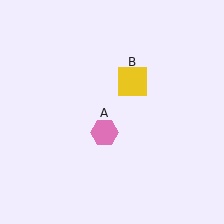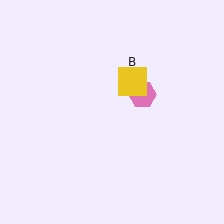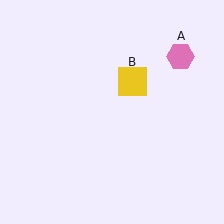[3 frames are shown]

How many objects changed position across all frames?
1 object changed position: pink hexagon (object A).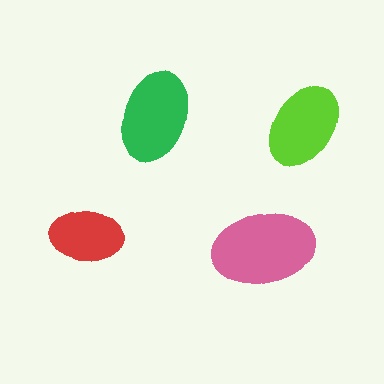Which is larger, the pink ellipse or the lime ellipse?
The pink one.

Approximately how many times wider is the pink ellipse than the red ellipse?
About 1.5 times wider.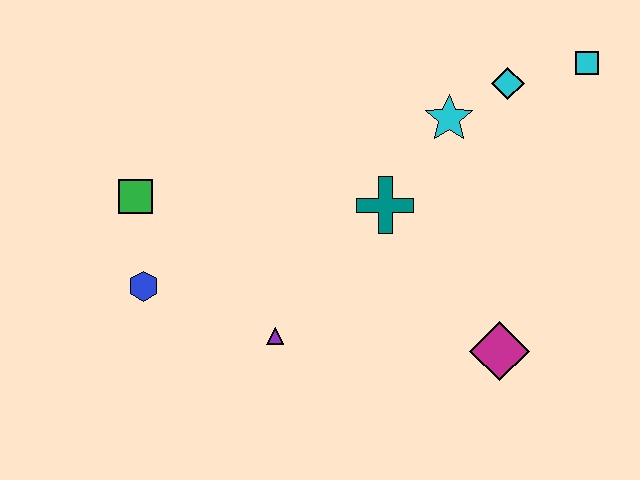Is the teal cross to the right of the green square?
Yes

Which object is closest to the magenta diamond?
The teal cross is closest to the magenta diamond.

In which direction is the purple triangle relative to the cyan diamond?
The purple triangle is below the cyan diamond.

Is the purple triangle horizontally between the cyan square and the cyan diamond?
No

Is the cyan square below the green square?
No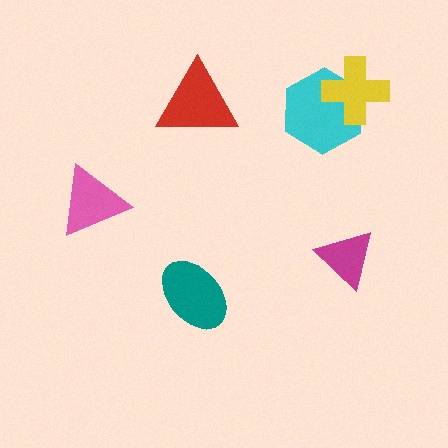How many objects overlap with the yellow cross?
1 object overlaps with the yellow cross.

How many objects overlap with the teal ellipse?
0 objects overlap with the teal ellipse.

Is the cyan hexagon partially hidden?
Yes, it is partially covered by another shape.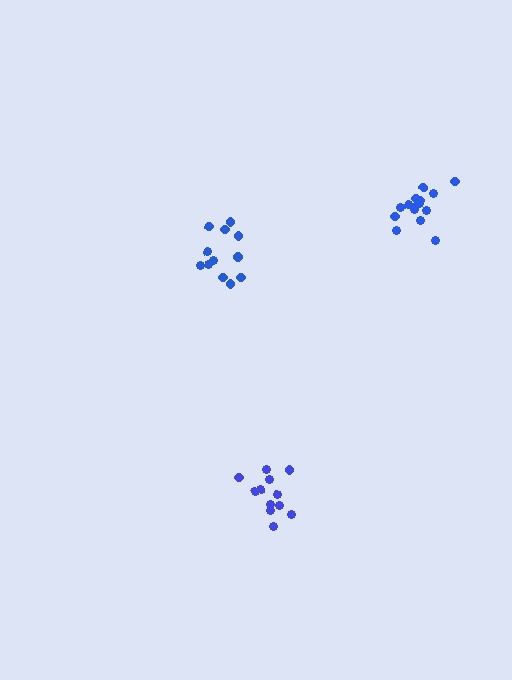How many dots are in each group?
Group 1: 12 dots, Group 2: 15 dots, Group 3: 12 dots (39 total).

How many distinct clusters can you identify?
There are 3 distinct clusters.